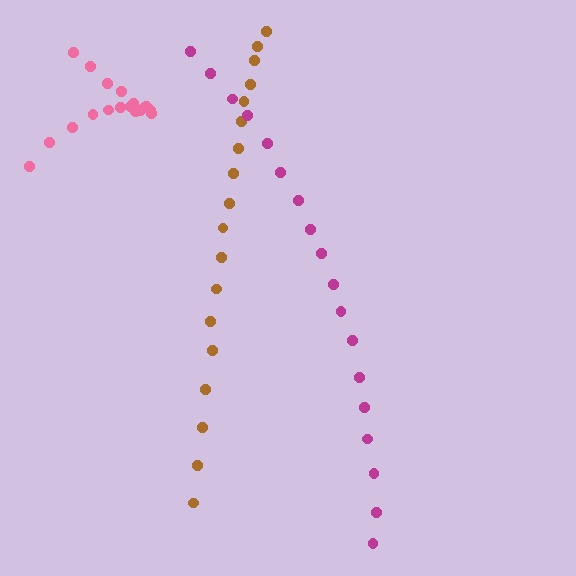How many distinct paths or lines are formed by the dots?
There are 3 distinct paths.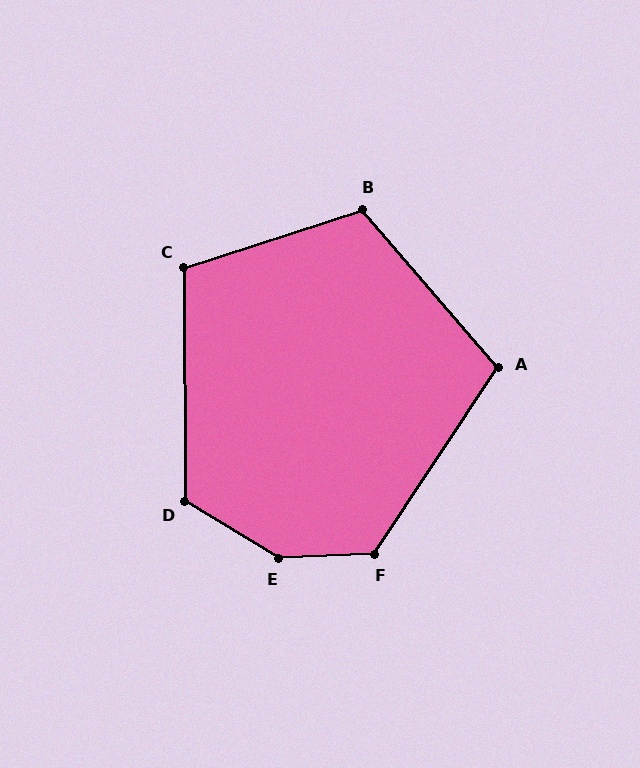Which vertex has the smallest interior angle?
A, at approximately 106 degrees.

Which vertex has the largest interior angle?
E, at approximately 147 degrees.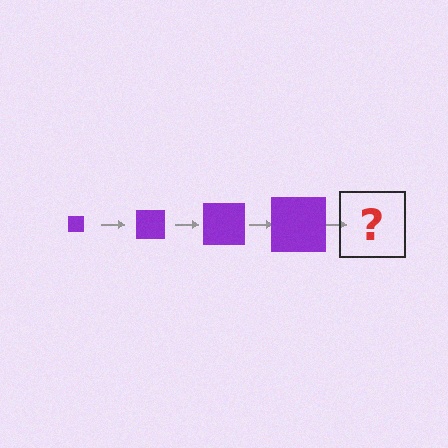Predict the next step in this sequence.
The next step is a purple square, larger than the previous one.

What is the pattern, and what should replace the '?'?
The pattern is that the square gets progressively larger each step. The '?' should be a purple square, larger than the previous one.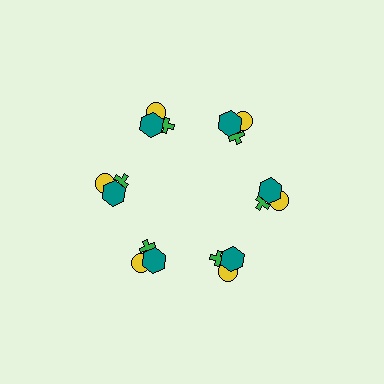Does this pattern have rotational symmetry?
Yes, this pattern has 6-fold rotational symmetry. It looks the same after rotating 60 degrees around the center.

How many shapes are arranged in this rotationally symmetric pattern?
There are 18 shapes, arranged in 6 groups of 3.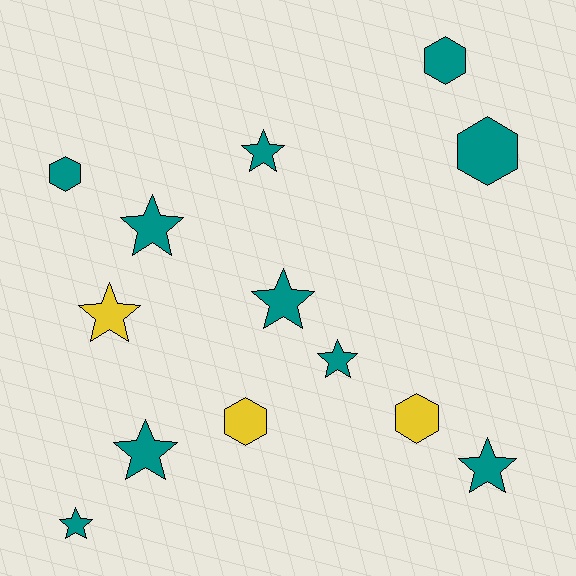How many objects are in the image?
There are 13 objects.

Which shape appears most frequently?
Star, with 8 objects.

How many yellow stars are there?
There is 1 yellow star.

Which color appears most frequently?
Teal, with 10 objects.